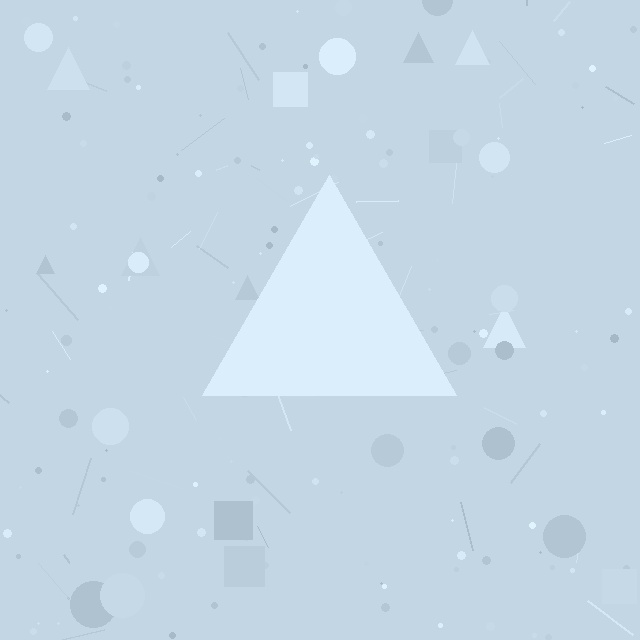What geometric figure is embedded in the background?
A triangle is embedded in the background.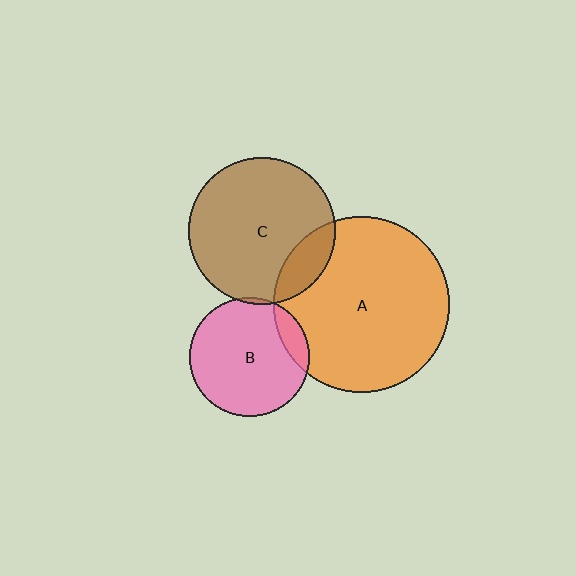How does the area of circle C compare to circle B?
Approximately 1.5 times.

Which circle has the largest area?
Circle A (orange).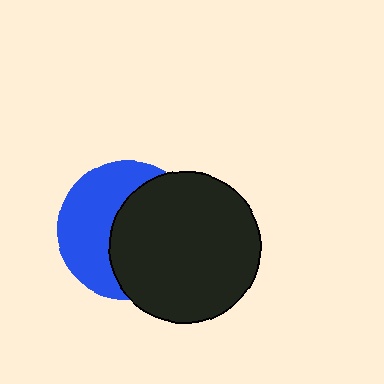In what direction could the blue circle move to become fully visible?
The blue circle could move left. That would shift it out from behind the black circle entirely.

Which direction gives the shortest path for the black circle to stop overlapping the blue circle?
Moving right gives the shortest separation.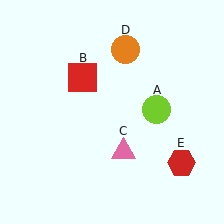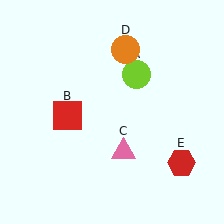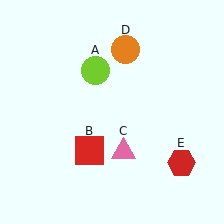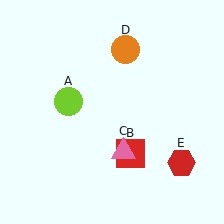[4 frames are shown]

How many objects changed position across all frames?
2 objects changed position: lime circle (object A), red square (object B).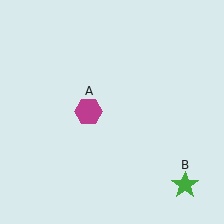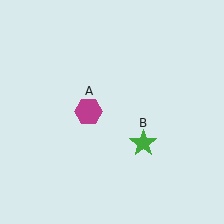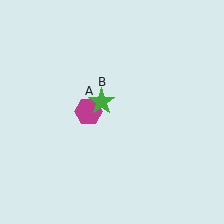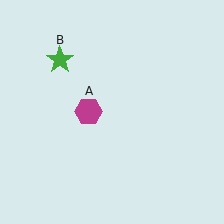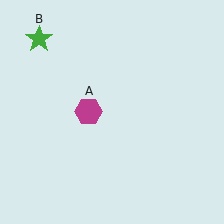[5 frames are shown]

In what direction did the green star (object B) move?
The green star (object B) moved up and to the left.